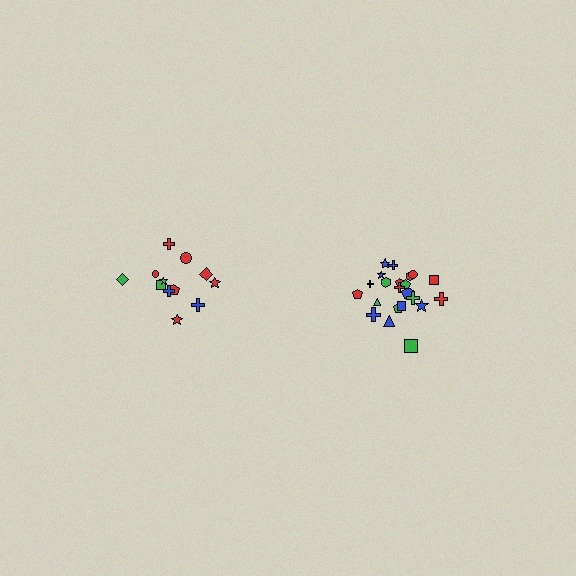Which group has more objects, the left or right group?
The right group.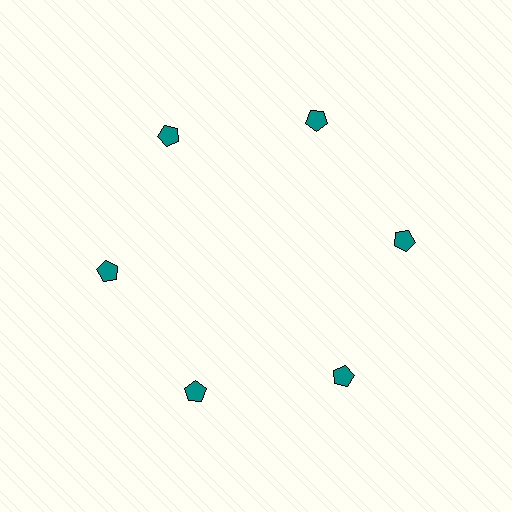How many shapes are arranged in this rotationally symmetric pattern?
There are 6 shapes, arranged in 6 groups of 1.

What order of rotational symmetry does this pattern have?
This pattern has 6-fold rotational symmetry.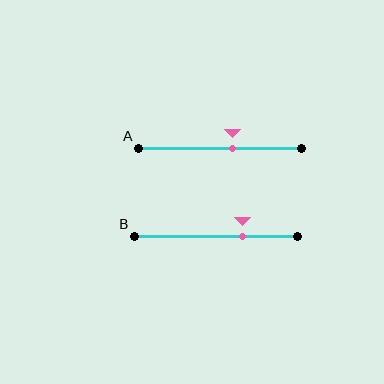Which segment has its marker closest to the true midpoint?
Segment A has its marker closest to the true midpoint.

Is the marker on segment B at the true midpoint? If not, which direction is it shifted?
No, the marker on segment B is shifted to the right by about 17% of the segment length.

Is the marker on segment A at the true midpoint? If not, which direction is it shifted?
No, the marker on segment A is shifted to the right by about 7% of the segment length.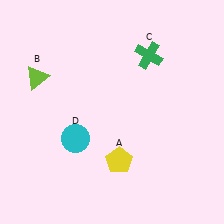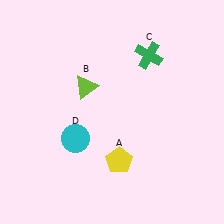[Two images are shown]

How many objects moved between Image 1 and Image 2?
1 object moved between the two images.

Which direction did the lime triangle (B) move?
The lime triangle (B) moved right.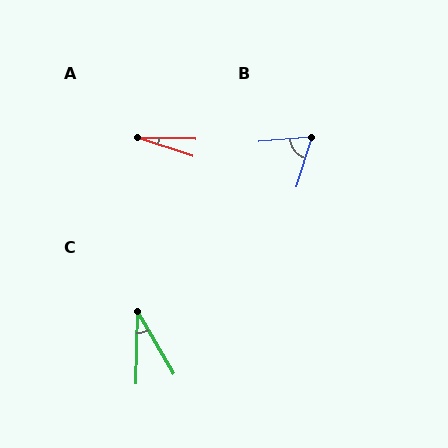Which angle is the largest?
B, at approximately 67 degrees.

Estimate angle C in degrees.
Approximately 31 degrees.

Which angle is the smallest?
A, at approximately 17 degrees.